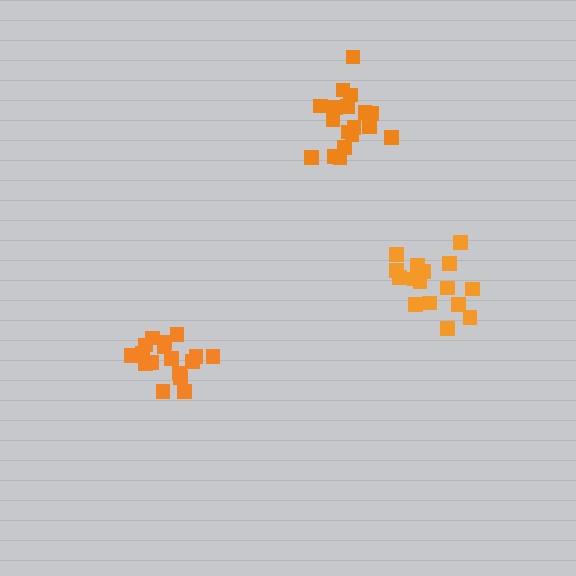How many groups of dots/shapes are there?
There are 3 groups.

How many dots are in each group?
Group 1: 16 dots, Group 2: 17 dots, Group 3: 18 dots (51 total).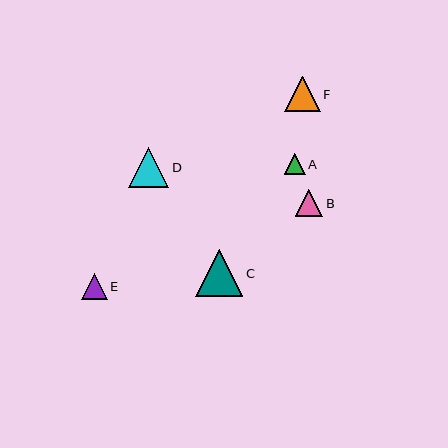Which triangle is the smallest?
Triangle A is the smallest with a size of approximately 21 pixels.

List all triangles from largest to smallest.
From largest to smallest: C, D, F, B, E, A.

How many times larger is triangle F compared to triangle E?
Triangle F is approximately 1.4 times the size of triangle E.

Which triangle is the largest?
Triangle C is the largest with a size of approximately 47 pixels.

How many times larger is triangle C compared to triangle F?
Triangle C is approximately 1.3 times the size of triangle F.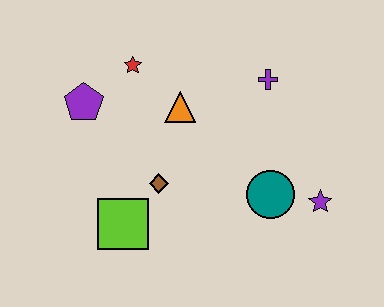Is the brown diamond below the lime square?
No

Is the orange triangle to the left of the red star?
No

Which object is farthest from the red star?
The purple star is farthest from the red star.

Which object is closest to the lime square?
The brown diamond is closest to the lime square.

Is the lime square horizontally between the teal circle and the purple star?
No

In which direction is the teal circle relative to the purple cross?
The teal circle is below the purple cross.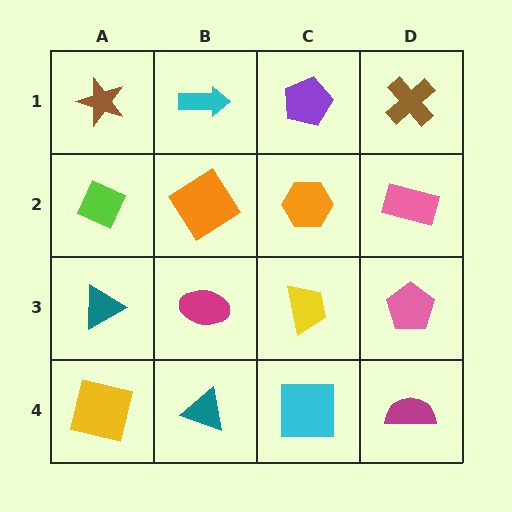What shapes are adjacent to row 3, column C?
An orange hexagon (row 2, column C), a cyan square (row 4, column C), a magenta ellipse (row 3, column B), a pink pentagon (row 3, column D).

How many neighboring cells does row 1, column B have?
3.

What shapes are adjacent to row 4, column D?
A pink pentagon (row 3, column D), a cyan square (row 4, column C).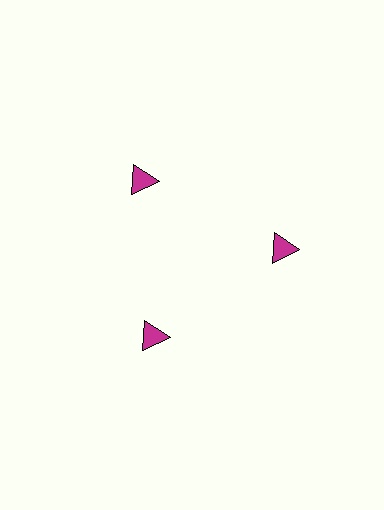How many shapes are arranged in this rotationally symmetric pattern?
There are 3 shapes, arranged in 3 groups of 1.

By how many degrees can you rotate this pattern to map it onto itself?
The pattern maps onto itself every 120 degrees of rotation.